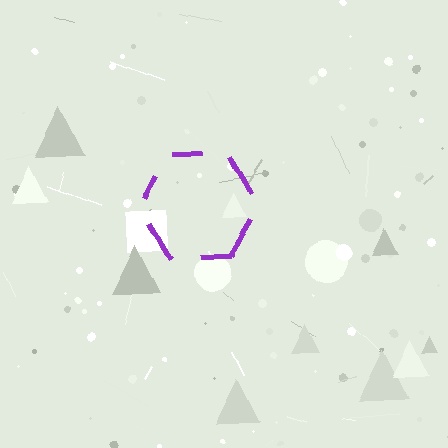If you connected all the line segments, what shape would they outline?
They would outline a hexagon.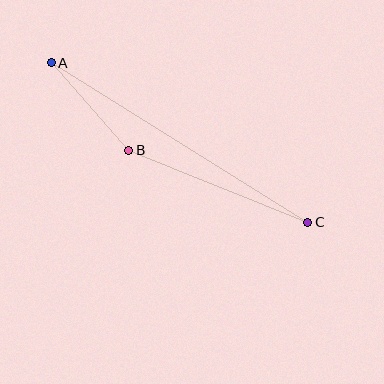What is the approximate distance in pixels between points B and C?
The distance between B and C is approximately 193 pixels.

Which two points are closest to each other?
Points A and B are closest to each other.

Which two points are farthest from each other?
Points A and C are farthest from each other.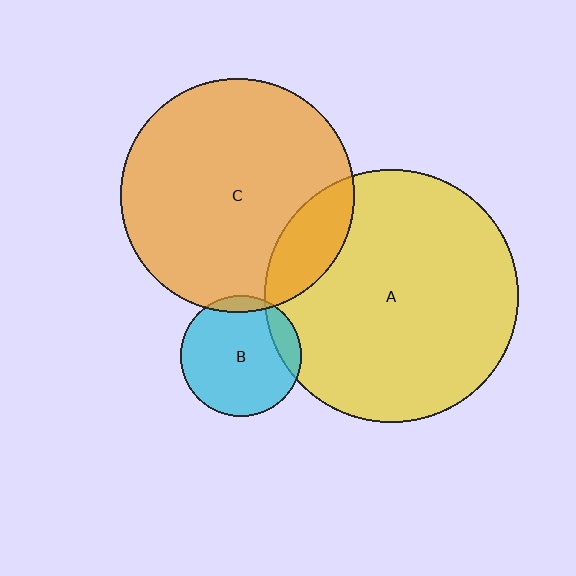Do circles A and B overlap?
Yes.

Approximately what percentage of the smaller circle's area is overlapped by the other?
Approximately 15%.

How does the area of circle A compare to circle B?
Approximately 4.3 times.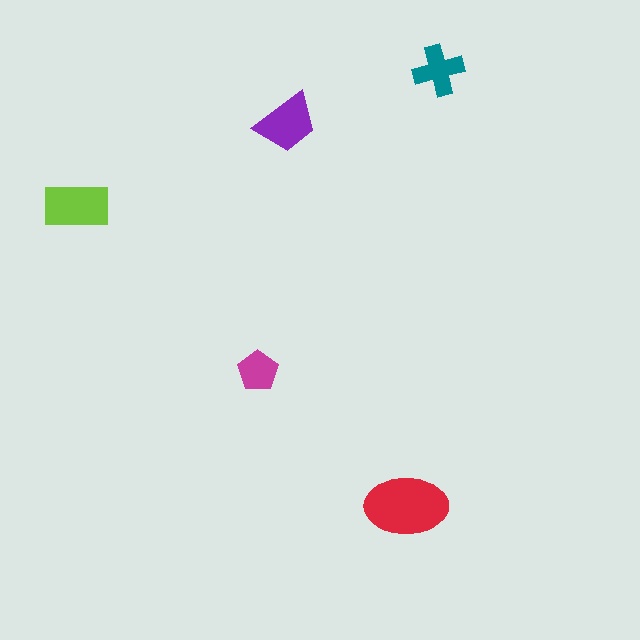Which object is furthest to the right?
The teal cross is rightmost.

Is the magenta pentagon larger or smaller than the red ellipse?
Smaller.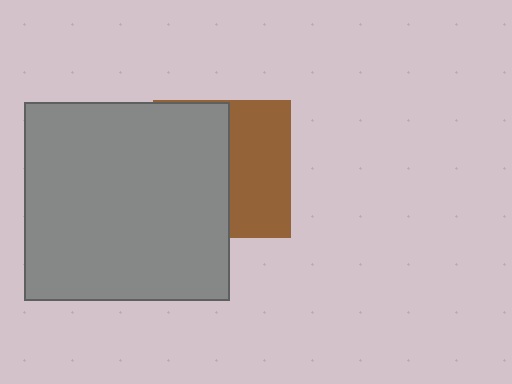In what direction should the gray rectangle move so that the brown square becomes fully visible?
The gray rectangle should move left. That is the shortest direction to clear the overlap and leave the brown square fully visible.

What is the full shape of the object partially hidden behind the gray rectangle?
The partially hidden object is a brown square.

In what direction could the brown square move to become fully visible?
The brown square could move right. That would shift it out from behind the gray rectangle entirely.